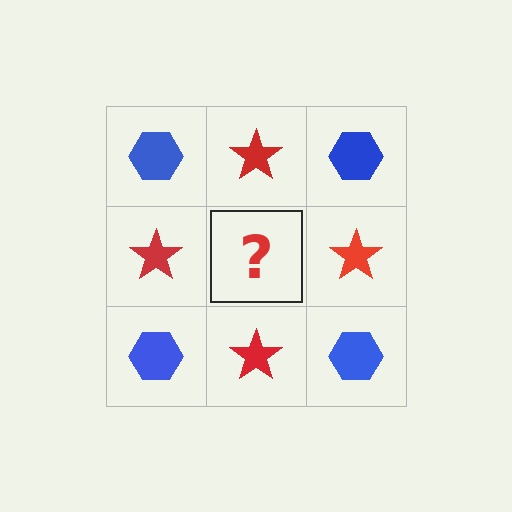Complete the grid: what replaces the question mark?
The question mark should be replaced with a blue hexagon.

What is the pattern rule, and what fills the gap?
The rule is that it alternates blue hexagon and red star in a checkerboard pattern. The gap should be filled with a blue hexagon.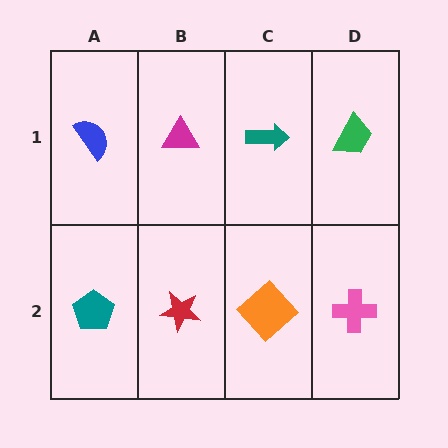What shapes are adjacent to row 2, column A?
A blue semicircle (row 1, column A), a red star (row 2, column B).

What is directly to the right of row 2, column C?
A pink cross.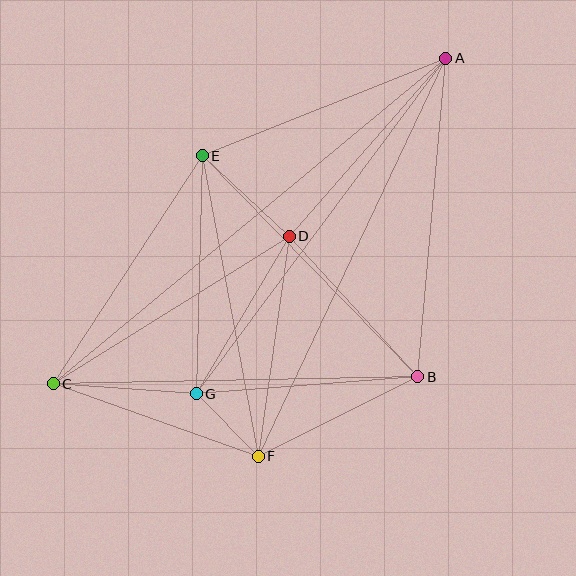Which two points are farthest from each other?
Points A and C are farthest from each other.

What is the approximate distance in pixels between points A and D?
The distance between A and D is approximately 237 pixels.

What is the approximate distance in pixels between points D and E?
The distance between D and E is approximately 119 pixels.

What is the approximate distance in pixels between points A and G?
The distance between A and G is approximately 418 pixels.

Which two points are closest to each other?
Points F and G are closest to each other.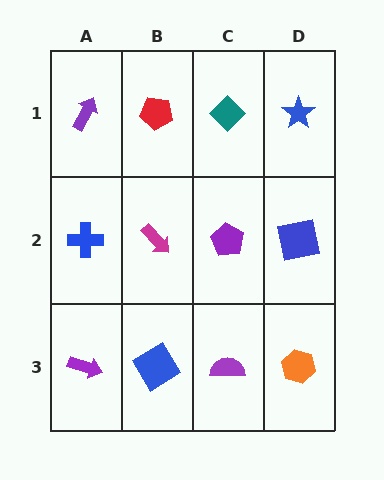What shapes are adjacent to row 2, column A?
A purple arrow (row 1, column A), a purple arrow (row 3, column A), a magenta arrow (row 2, column B).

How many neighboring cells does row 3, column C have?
3.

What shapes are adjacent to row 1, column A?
A blue cross (row 2, column A), a red pentagon (row 1, column B).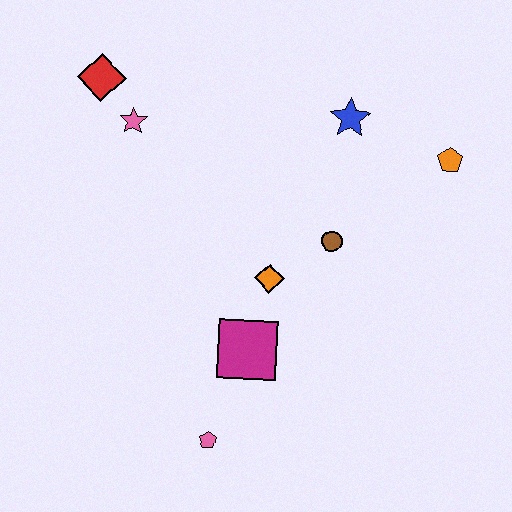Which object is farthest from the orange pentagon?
The pink pentagon is farthest from the orange pentagon.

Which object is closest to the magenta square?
The orange diamond is closest to the magenta square.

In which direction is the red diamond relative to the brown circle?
The red diamond is to the left of the brown circle.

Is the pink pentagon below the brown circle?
Yes